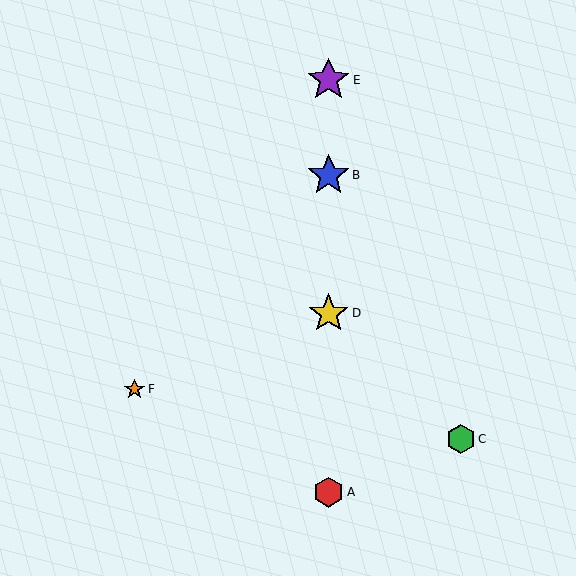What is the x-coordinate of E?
Object E is at x≈329.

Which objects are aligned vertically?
Objects A, B, D, E are aligned vertically.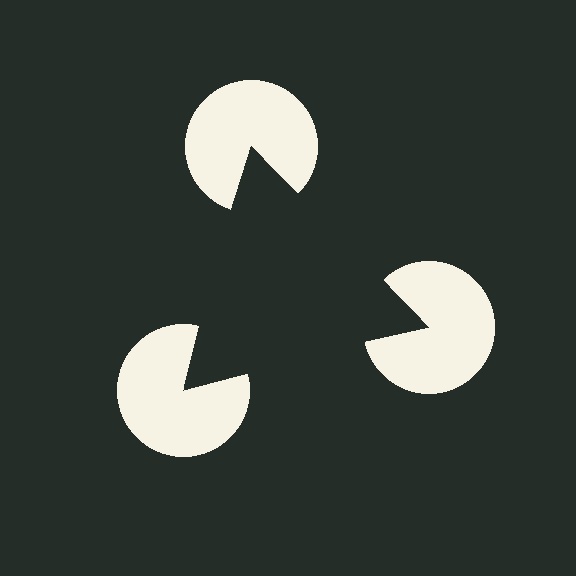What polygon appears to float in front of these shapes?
An illusory triangle — its edges are inferred from the aligned wedge cuts in the pac-man discs, not physically drawn.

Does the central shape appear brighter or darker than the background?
It typically appears slightly darker than the background, even though no actual brightness change is drawn.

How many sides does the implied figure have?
3 sides.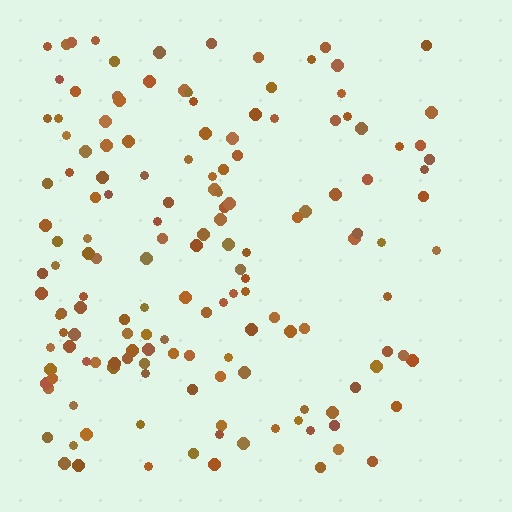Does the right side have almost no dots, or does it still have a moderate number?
Still a moderate number, just noticeably fewer than the left.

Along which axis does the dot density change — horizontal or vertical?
Horizontal.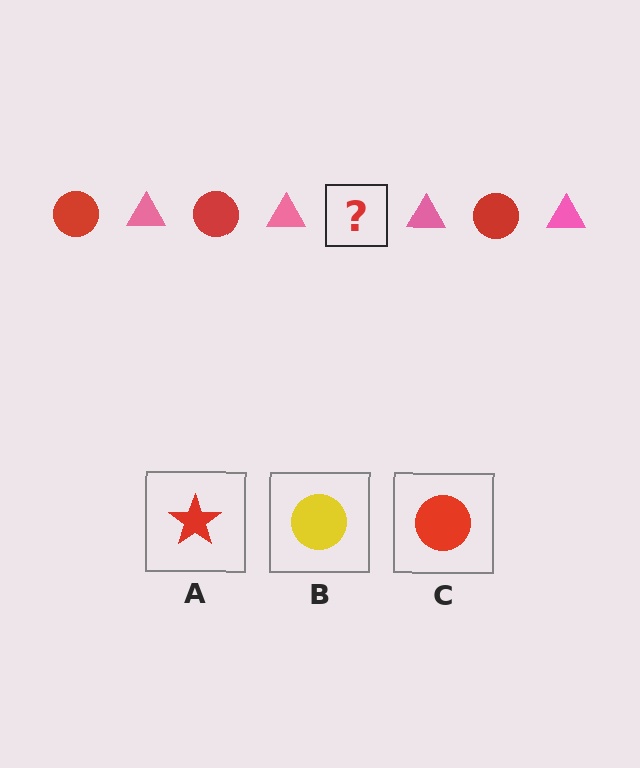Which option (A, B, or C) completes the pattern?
C.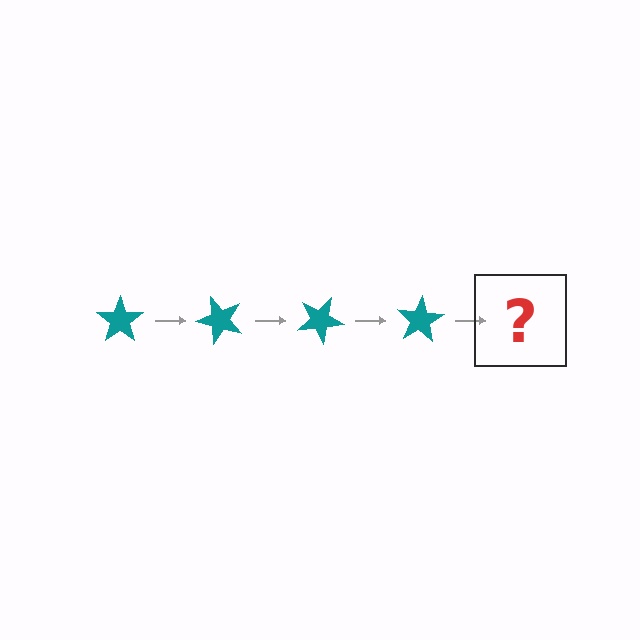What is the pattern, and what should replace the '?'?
The pattern is that the star rotates 50 degrees each step. The '?' should be a teal star rotated 200 degrees.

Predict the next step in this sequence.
The next step is a teal star rotated 200 degrees.